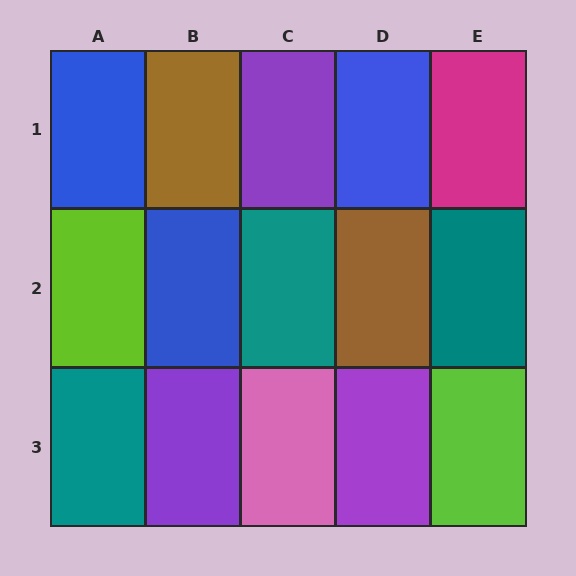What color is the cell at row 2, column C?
Teal.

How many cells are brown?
2 cells are brown.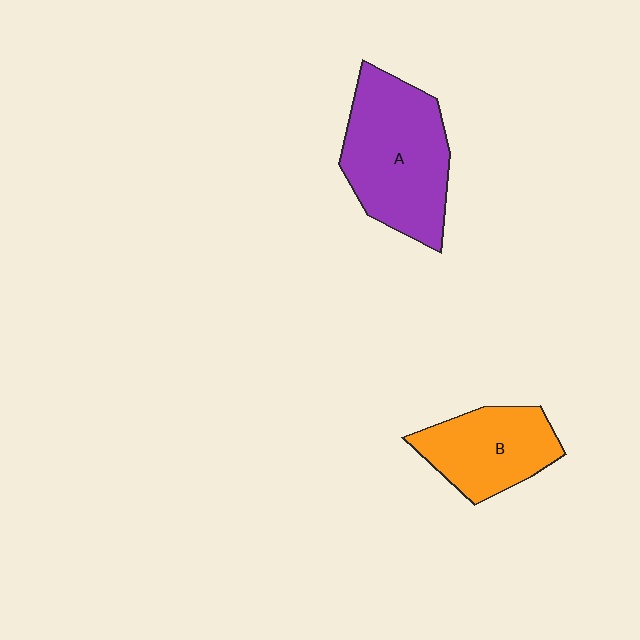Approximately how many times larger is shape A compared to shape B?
Approximately 1.5 times.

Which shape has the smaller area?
Shape B (orange).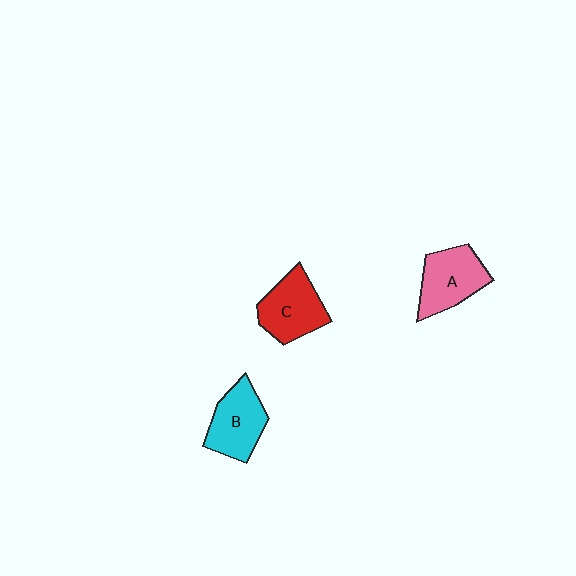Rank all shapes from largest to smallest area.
From largest to smallest: A (pink), C (red), B (cyan).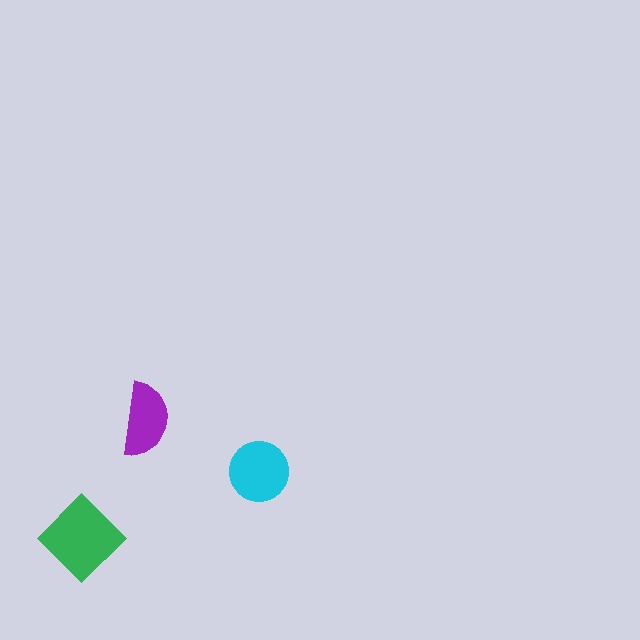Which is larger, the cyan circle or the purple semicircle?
The cyan circle.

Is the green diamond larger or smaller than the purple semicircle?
Larger.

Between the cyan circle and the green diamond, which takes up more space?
The green diamond.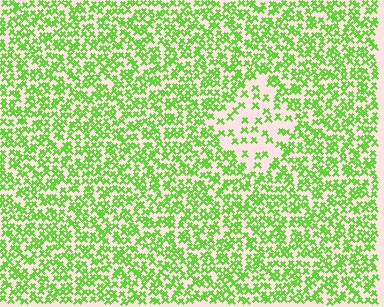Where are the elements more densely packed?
The elements are more densely packed outside the diamond boundary.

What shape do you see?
I see a diamond.